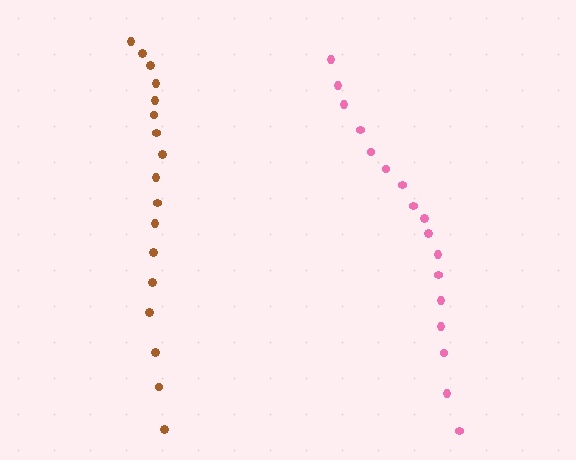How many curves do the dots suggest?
There are 2 distinct paths.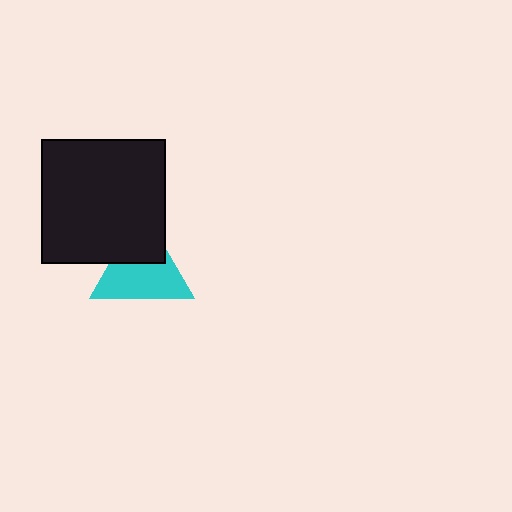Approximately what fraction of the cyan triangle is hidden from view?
Roughly 36% of the cyan triangle is hidden behind the black square.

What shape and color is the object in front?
The object in front is a black square.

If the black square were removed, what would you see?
You would see the complete cyan triangle.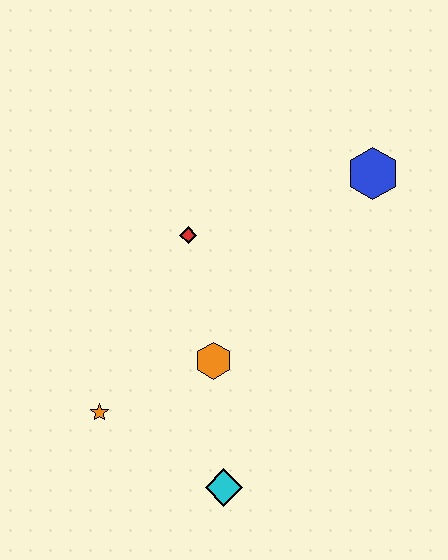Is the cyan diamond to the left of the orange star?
No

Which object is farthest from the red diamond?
The cyan diamond is farthest from the red diamond.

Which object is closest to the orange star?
The orange hexagon is closest to the orange star.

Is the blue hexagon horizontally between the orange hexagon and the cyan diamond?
No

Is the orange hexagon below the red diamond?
Yes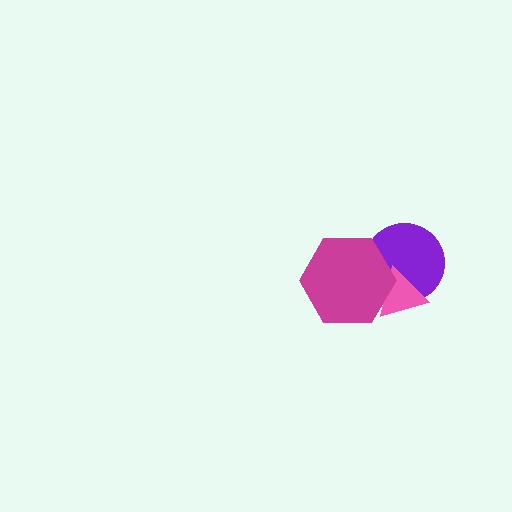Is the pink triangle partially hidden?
Yes, it is partially covered by another shape.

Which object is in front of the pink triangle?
The magenta hexagon is in front of the pink triangle.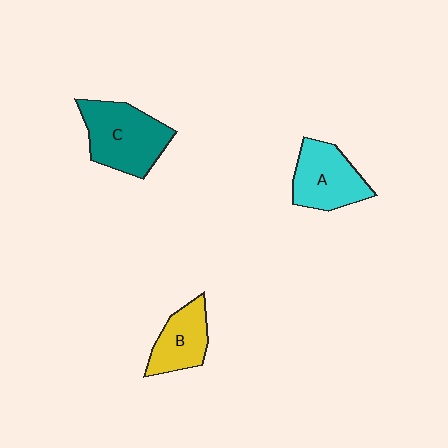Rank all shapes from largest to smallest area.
From largest to smallest: C (teal), A (cyan), B (yellow).